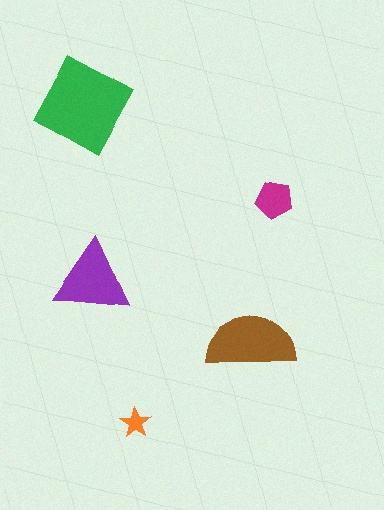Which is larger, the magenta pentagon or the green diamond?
The green diamond.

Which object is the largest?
The green diamond.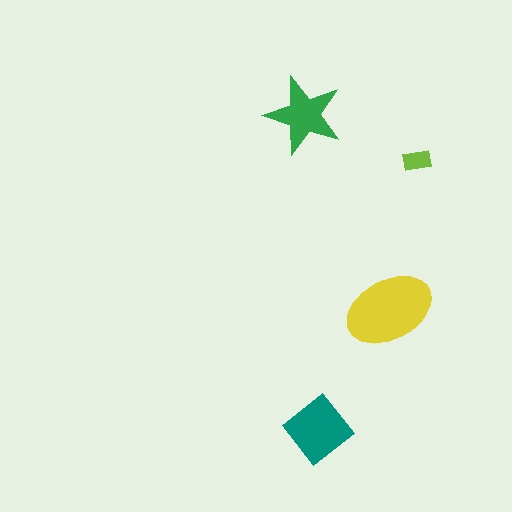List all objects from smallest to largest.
The lime rectangle, the green star, the teal diamond, the yellow ellipse.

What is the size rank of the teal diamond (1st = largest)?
2nd.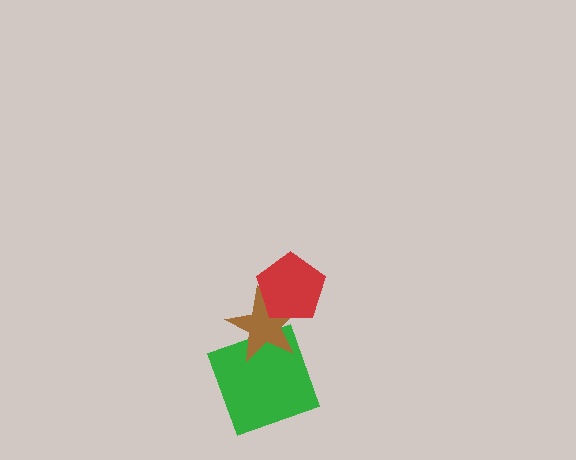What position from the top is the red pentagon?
The red pentagon is 1st from the top.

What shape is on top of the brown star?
The red pentagon is on top of the brown star.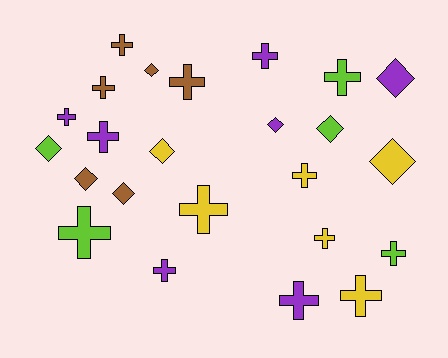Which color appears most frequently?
Purple, with 7 objects.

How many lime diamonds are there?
There are 2 lime diamonds.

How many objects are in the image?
There are 24 objects.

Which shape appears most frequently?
Cross, with 15 objects.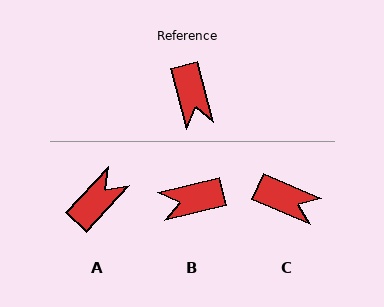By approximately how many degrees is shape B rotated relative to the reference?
Approximately 91 degrees clockwise.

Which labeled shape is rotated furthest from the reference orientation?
A, about 122 degrees away.